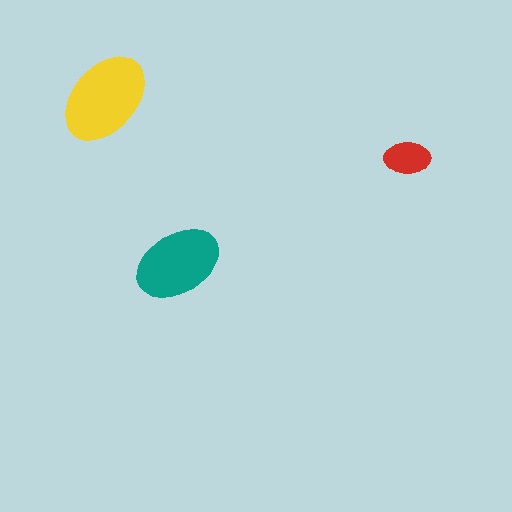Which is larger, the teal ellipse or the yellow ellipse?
The yellow one.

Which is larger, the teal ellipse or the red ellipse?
The teal one.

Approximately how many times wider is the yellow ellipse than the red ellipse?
About 2 times wider.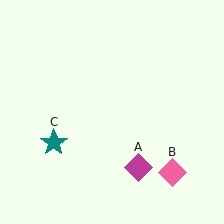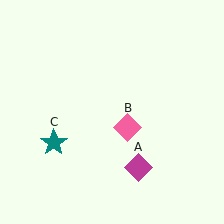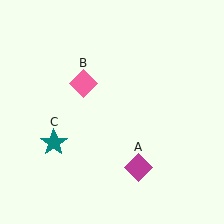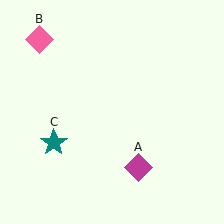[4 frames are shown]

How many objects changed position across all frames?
1 object changed position: pink diamond (object B).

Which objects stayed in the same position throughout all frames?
Magenta diamond (object A) and teal star (object C) remained stationary.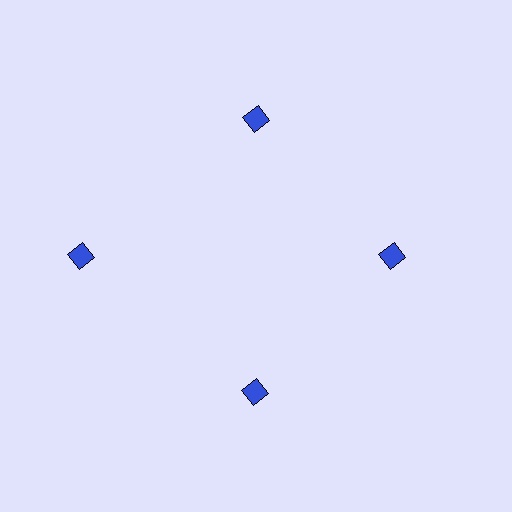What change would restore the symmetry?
The symmetry would be restored by moving it inward, back onto the ring so that all 4 diamonds sit at equal angles and equal distance from the center.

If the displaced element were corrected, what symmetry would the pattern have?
It would have 4-fold rotational symmetry — the pattern would map onto itself every 90 degrees.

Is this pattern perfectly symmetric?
No. The 4 blue diamonds are arranged in a ring, but one element near the 9 o'clock position is pushed outward from the center, breaking the 4-fold rotational symmetry.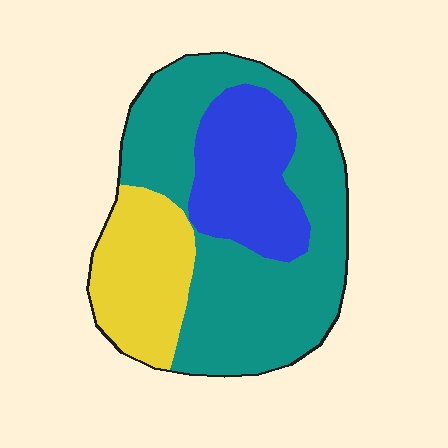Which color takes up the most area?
Teal, at roughly 55%.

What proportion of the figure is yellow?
Yellow covers around 20% of the figure.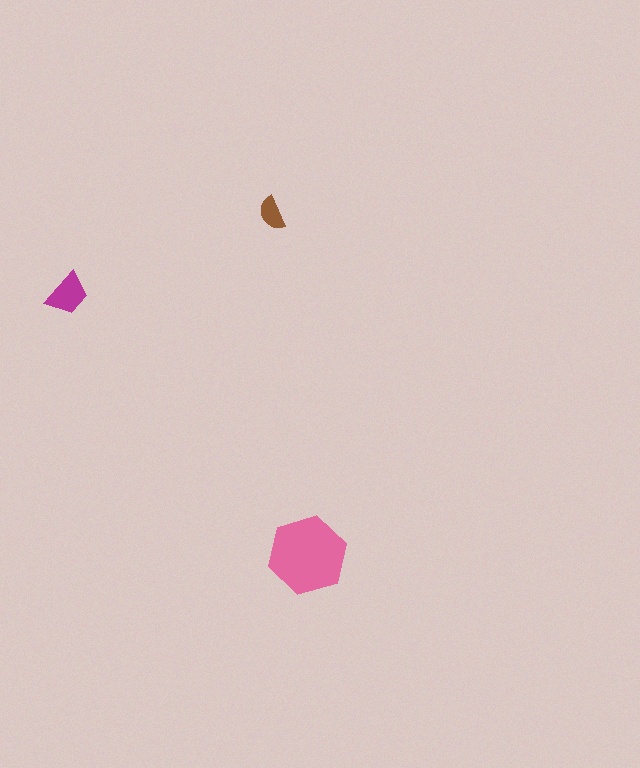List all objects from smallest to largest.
The brown semicircle, the magenta trapezoid, the pink hexagon.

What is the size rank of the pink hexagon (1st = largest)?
1st.